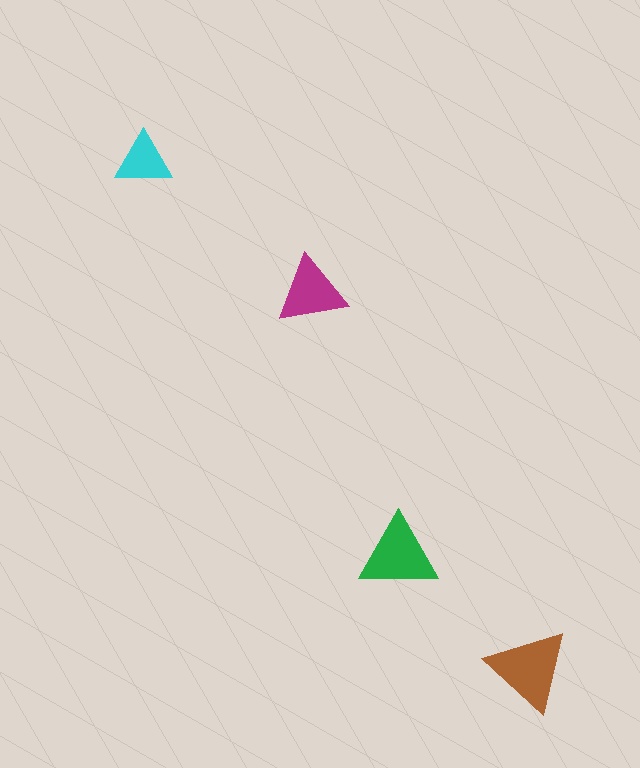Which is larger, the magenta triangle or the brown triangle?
The brown one.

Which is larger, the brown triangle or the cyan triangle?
The brown one.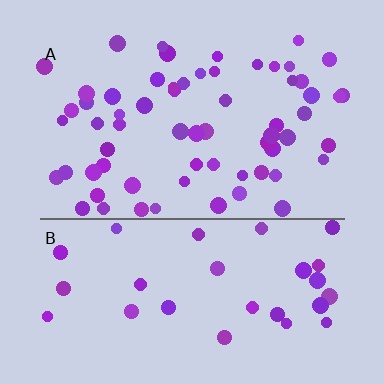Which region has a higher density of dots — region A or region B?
A (the top).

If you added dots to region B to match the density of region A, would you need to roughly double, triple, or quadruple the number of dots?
Approximately double.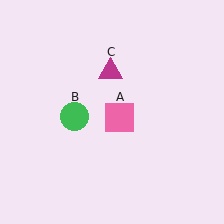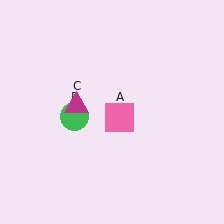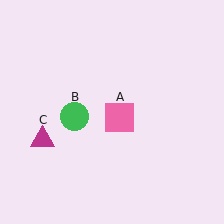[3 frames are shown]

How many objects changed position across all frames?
1 object changed position: magenta triangle (object C).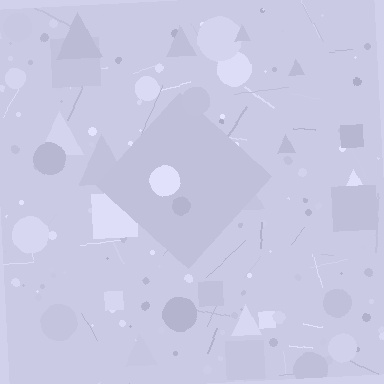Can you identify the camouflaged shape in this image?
The camouflaged shape is a diamond.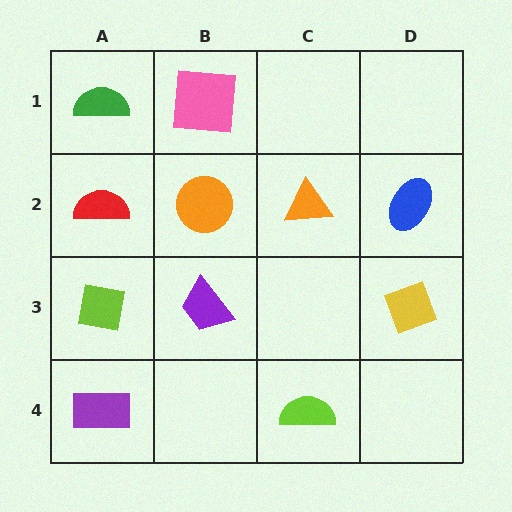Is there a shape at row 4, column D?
No, that cell is empty.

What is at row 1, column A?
A green semicircle.